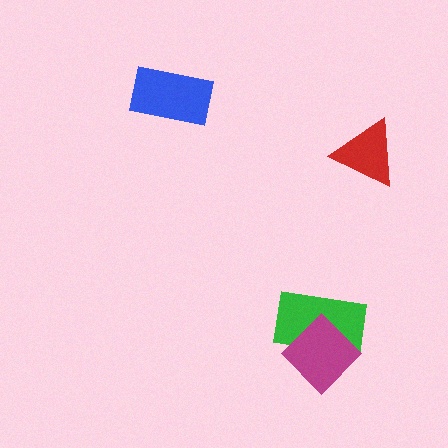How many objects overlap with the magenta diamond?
1 object overlaps with the magenta diamond.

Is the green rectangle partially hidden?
Yes, it is partially covered by another shape.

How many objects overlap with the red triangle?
0 objects overlap with the red triangle.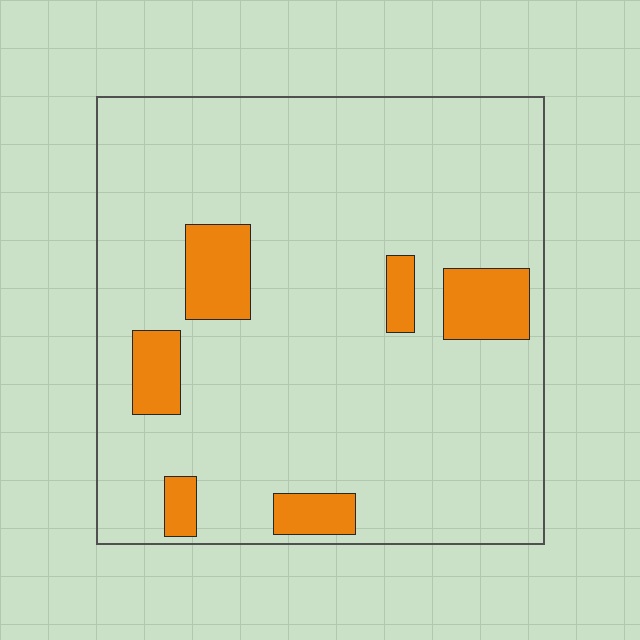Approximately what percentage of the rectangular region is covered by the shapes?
Approximately 10%.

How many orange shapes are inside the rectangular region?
6.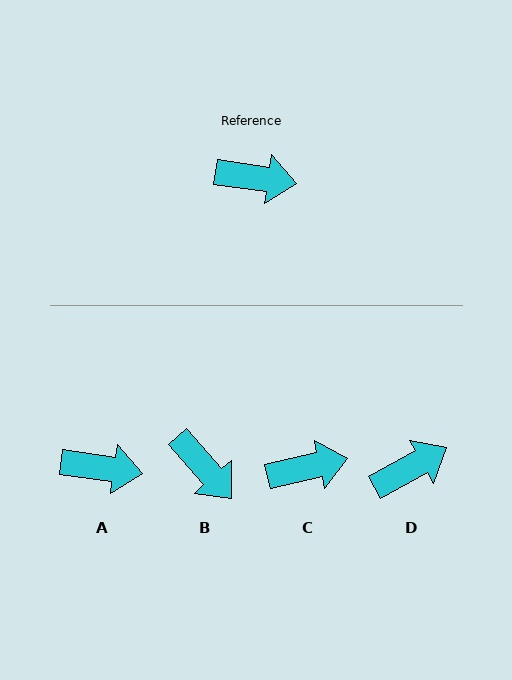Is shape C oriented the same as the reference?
No, it is off by about 21 degrees.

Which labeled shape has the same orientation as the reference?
A.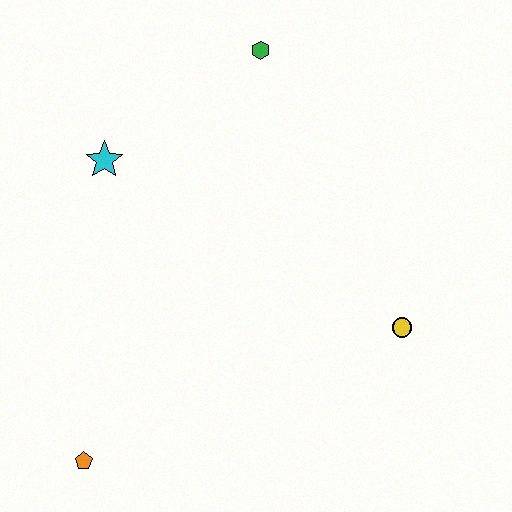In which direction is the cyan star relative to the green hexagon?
The cyan star is to the left of the green hexagon.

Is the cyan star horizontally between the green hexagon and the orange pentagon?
Yes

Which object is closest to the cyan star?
The green hexagon is closest to the cyan star.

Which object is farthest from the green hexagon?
The orange pentagon is farthest from the green hexagon.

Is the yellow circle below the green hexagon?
Yes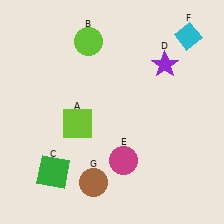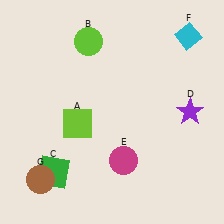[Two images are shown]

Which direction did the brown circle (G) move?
The brown circle (G) moved left.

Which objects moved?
The objects that moved are: the purple star (D), the brown circle (G).